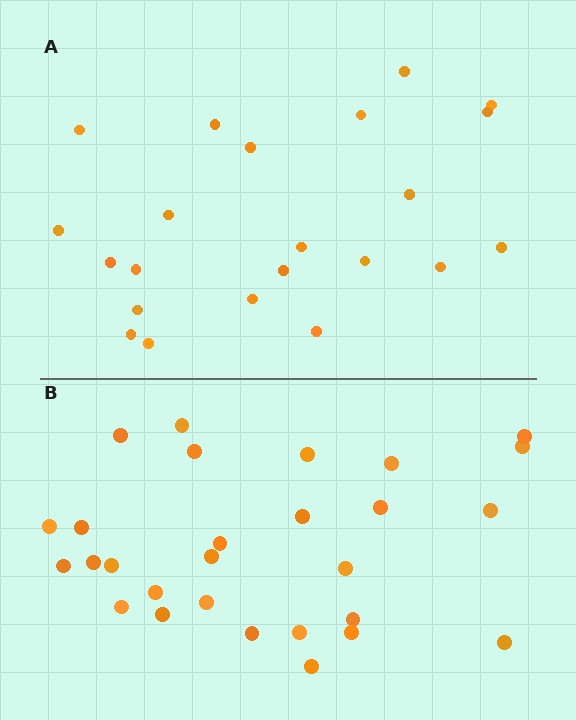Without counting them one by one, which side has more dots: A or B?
Region B (the bottom region) has more dots.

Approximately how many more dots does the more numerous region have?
Region B has about 6 more dots than region A.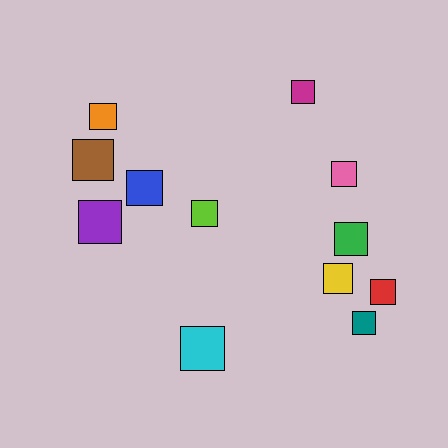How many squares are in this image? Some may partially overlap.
There are 12 squares.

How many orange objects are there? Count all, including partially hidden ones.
There is 1 orange object.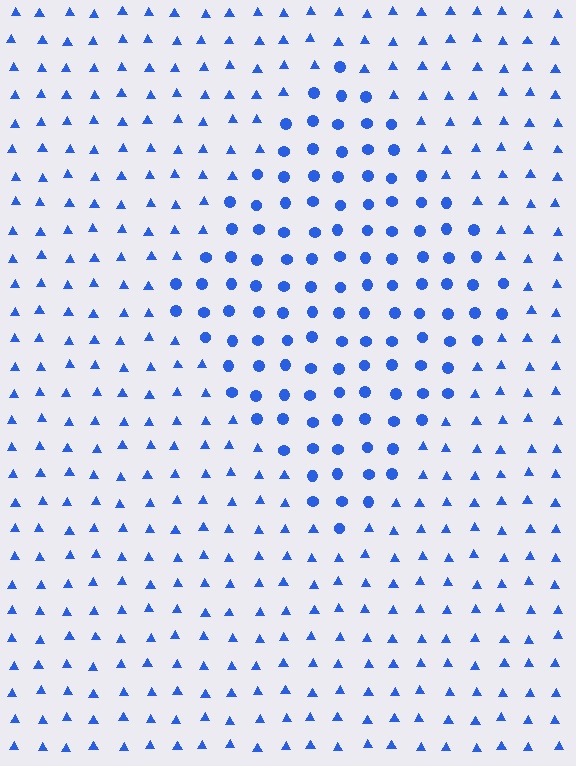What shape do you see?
I see a diamond.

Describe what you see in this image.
The image is filled with small blue elements arranged in a uniform grid. A diamond-shaped region contains circles, while the surrounding area contains triangles. The boundary is defined purely by the change in element shape.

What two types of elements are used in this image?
The image uses circles inside the diamond region and triangles outside it.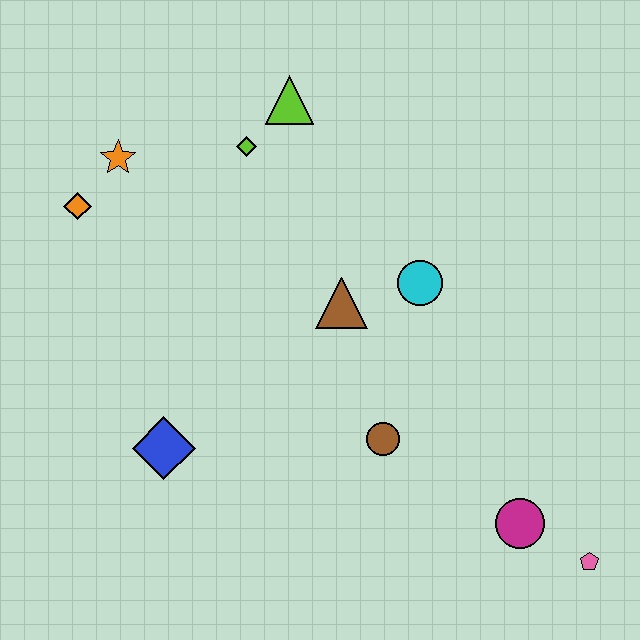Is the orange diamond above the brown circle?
Yes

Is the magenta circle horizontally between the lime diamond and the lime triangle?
No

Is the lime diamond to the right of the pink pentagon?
No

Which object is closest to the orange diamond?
The orange star is closest to the orange diamond.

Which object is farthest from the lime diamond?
The pink pentagon is farthest from the lime diamond.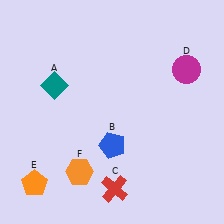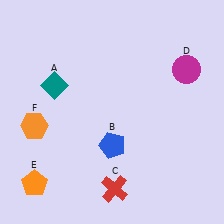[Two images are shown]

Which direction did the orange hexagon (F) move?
The orange hexagon (F) moved up.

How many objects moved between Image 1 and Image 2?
1 object moved between the two images.